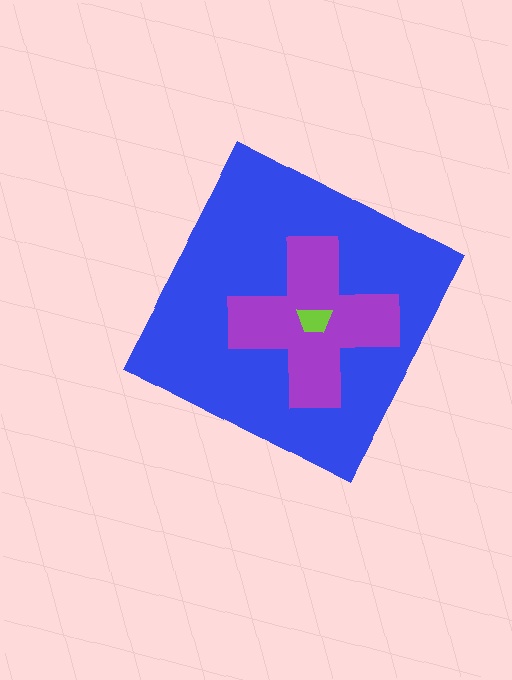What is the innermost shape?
The lime trapezoid.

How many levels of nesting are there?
3.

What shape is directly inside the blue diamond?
The purple cross.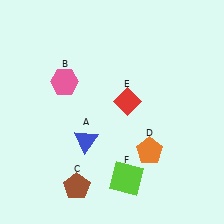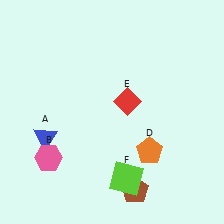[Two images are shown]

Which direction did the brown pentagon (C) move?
The brown pentagon (C) moved right.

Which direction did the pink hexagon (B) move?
The pink hexagon (B) moved down.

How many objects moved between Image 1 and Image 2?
3 objects moved between the two images.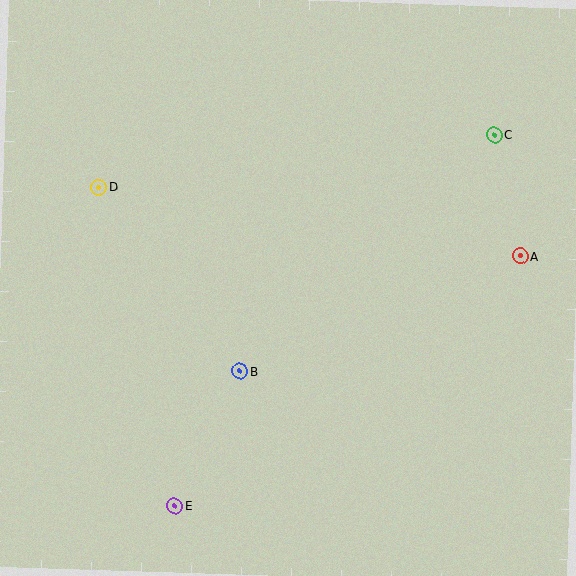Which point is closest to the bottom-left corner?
Point E is closest to the bottom-left corner.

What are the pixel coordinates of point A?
Point A is at (520, 256).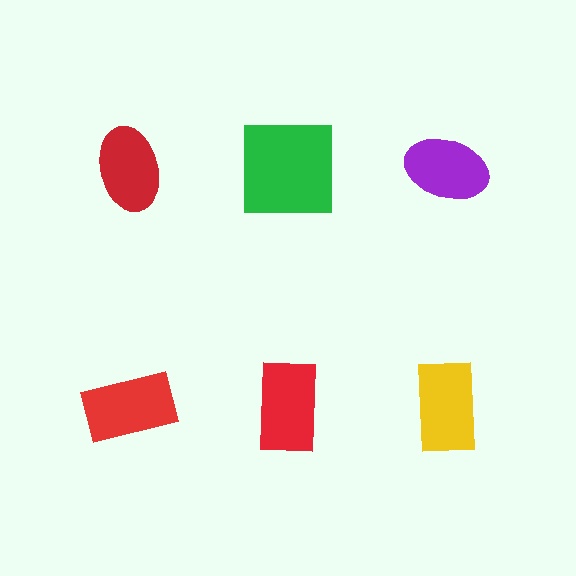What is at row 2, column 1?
A red rectangle.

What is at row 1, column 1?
A red ellipse.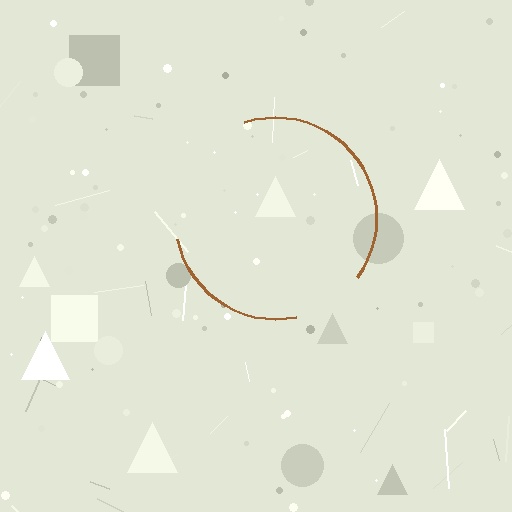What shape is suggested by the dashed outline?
The dashed outline suggests a circle.